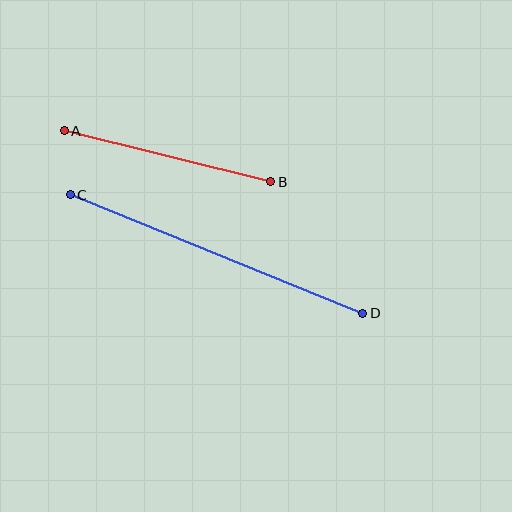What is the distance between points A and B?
The distance is approximately 213 pixels.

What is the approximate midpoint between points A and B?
The midpoint is at approximately (168, 156) pixels.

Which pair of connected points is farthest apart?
Points C and D are farthest apart.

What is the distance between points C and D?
The distance is approximately 315 pixels.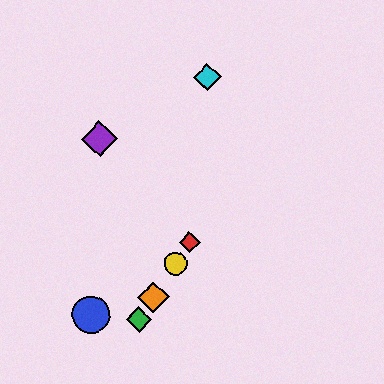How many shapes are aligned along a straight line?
4 shapes (the red diamond, the green diamond, the yellow circle, the orange diamond) are aligned along a straight line.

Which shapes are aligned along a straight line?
The red diamond, the green diamond, the yellow circle, the orange diamond are aligned along a straight line.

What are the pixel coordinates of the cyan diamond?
The cyan diamond is at (207, 77).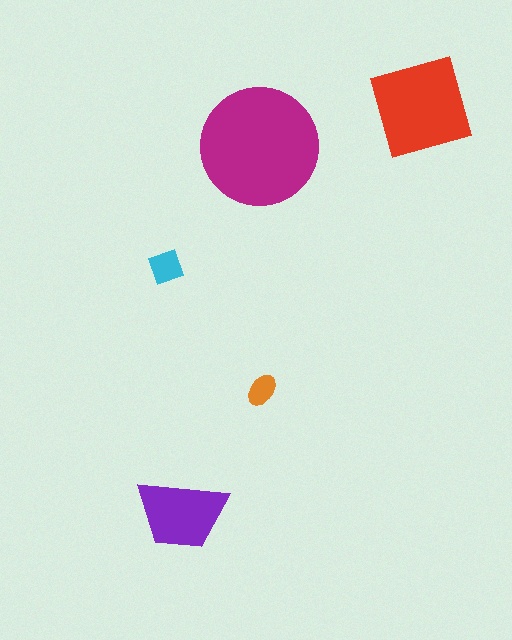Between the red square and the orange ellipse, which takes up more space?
The red square.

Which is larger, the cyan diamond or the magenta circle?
The magenta circle.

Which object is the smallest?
The orange ellipse.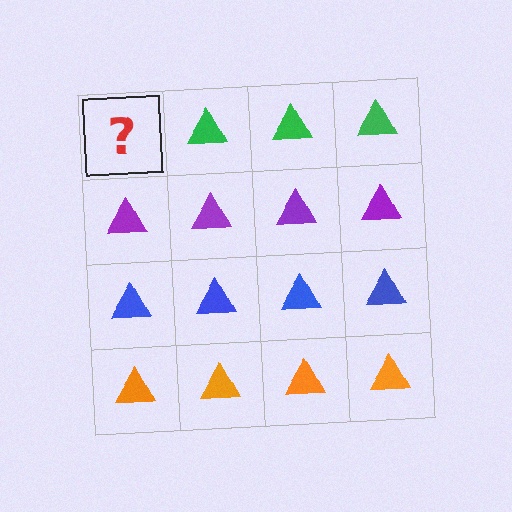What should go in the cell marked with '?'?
The missing cell should contain a green triangle.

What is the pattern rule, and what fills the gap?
The rule is that each row has a consistent color. The gap should be filled with a green triangle.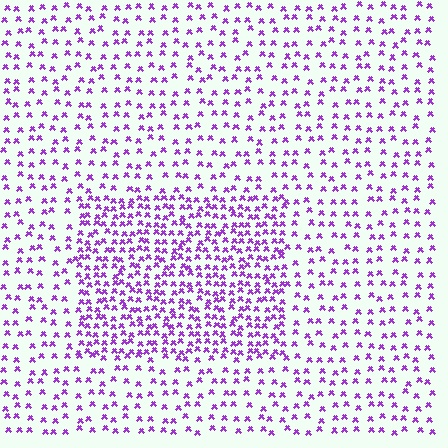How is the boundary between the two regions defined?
The boundary is defined by a change in element density (approximately 2.1x ratio). All elements are the same color, size, and shape.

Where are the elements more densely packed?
The elements are more densely packed inside the rectangle boundary.